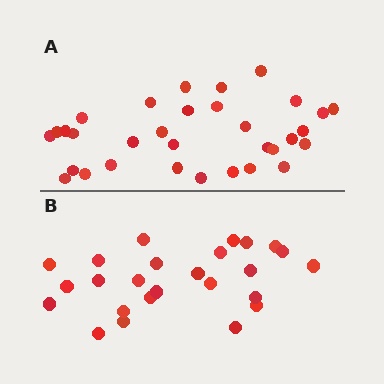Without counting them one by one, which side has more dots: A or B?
Region A (the top region) has more dots.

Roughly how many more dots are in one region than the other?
Region A has roughly 8 or so more dots than region B.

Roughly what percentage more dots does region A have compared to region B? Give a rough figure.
About 30% more.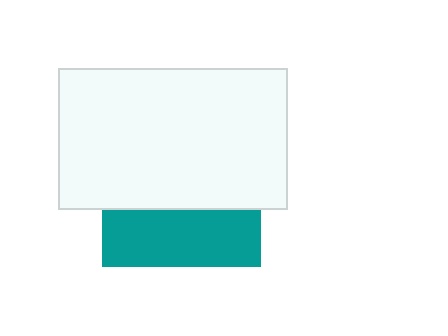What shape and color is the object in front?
The object in front is a white rectangle.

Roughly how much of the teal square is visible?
A small part of it is visible (roughly 36%).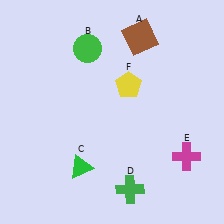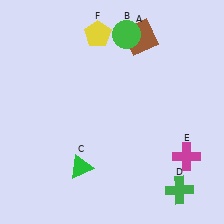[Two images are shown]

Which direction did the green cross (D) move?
The green cross (D) moved right.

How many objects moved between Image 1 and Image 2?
3 objects moved between the two images.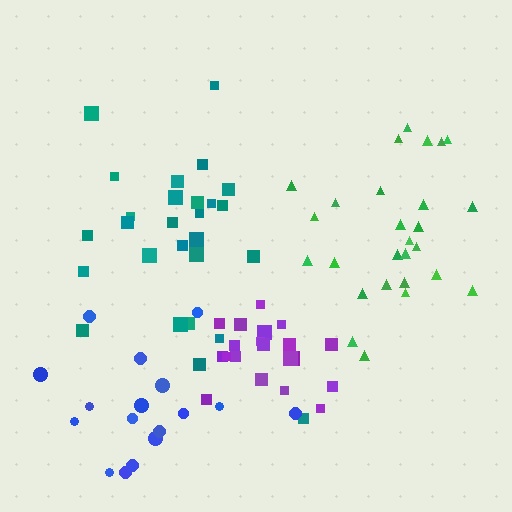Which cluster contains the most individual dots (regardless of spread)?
Teal (27).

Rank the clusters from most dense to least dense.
purple, teal, green, blue.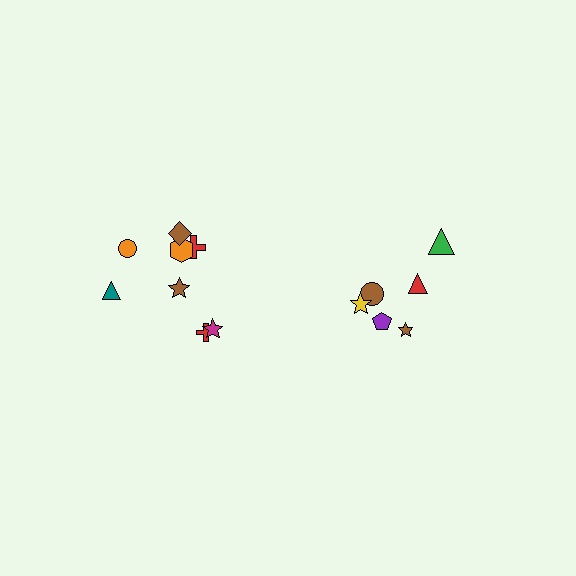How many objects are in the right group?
There are 6 objects.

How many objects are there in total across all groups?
There are 14 objects.